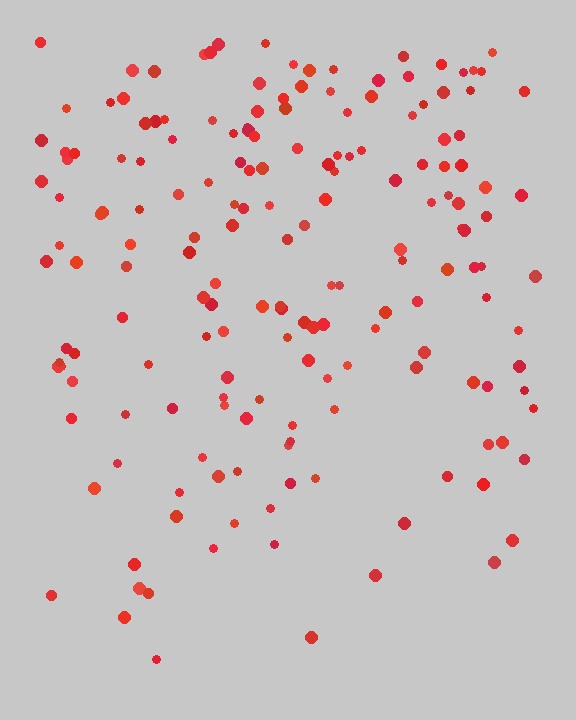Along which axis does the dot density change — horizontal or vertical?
Vertical.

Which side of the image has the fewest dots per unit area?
The bottom.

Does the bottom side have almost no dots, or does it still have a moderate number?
Still a moderate number, just noticeably fewer than the top.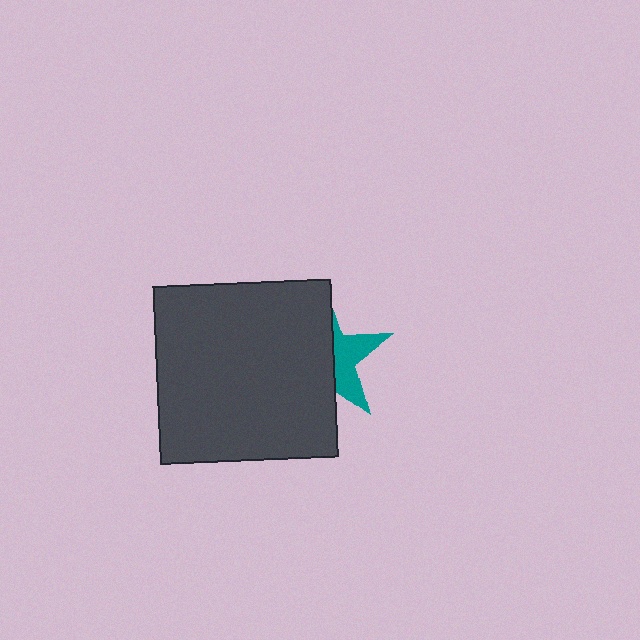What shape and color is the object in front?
The object in front is a dark gray square.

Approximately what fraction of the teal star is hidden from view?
Roughly 62% of the teal star is hidden behind the dark gray square.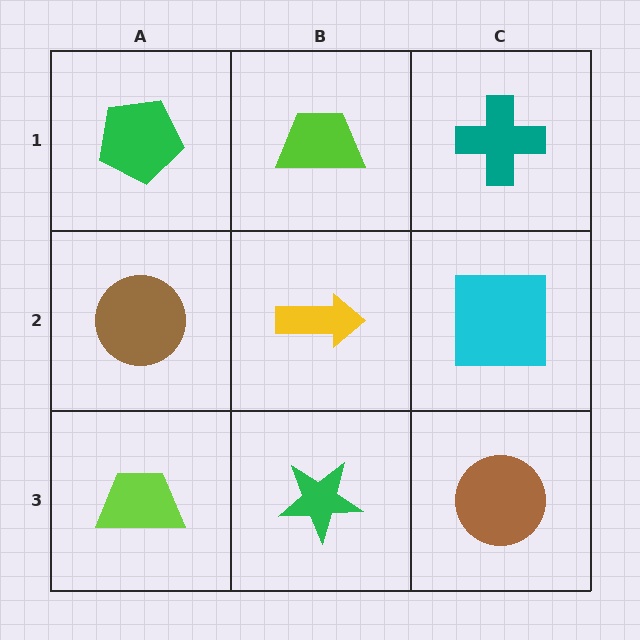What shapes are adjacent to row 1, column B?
A yellow arrow (row 2, column B), a green pentagon (row 1, column A), a teal cross (row 1, column C).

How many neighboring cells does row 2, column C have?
3.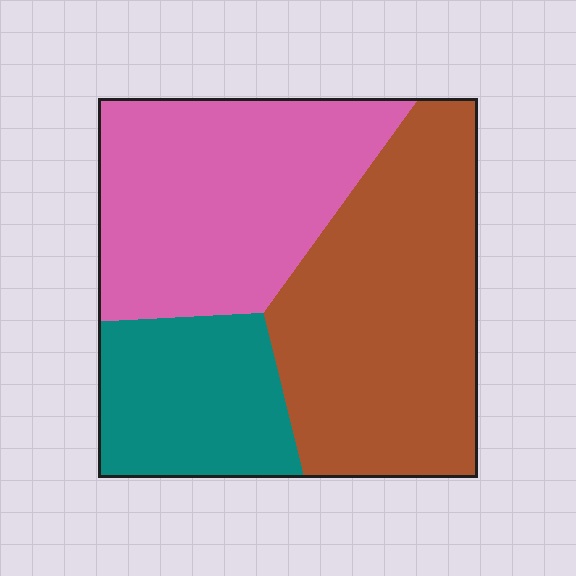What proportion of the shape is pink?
Pink covers 37% of the shape.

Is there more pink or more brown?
Brown.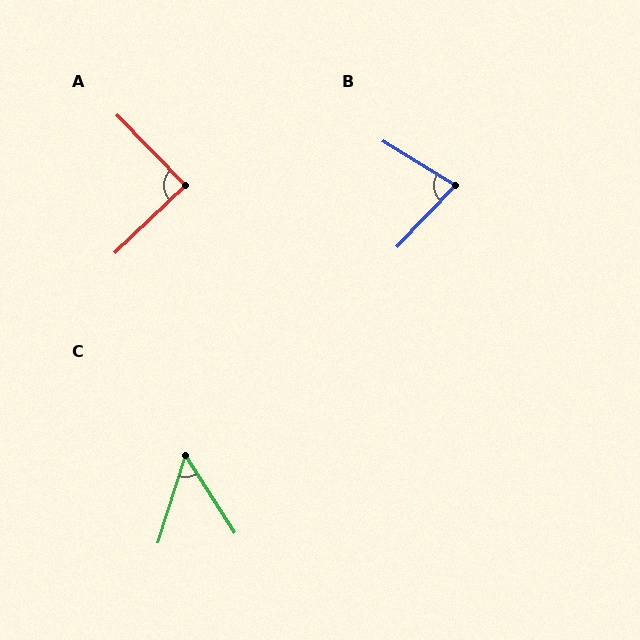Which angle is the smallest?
C, at approximately 50 degrees.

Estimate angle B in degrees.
Approximately 78 degrees.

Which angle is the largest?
A, at approximately 90 degrees.